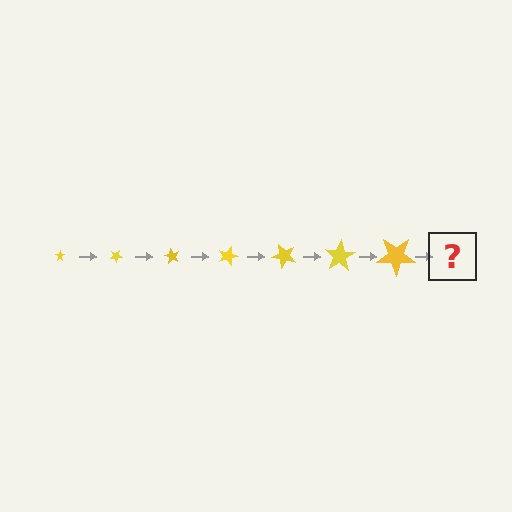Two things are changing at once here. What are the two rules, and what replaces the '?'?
The two rules are that the star grows larger each step and it rotates 30 degrees each step. The '?' should be a star, larger than the previous one and rotated 210 degrees from the start.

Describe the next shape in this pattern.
It should be a star, larger than the previous one and rotated 210 degrees from the start.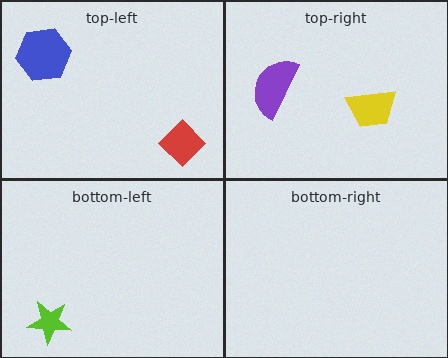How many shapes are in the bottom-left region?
1.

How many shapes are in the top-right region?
2.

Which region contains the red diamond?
The top-left region.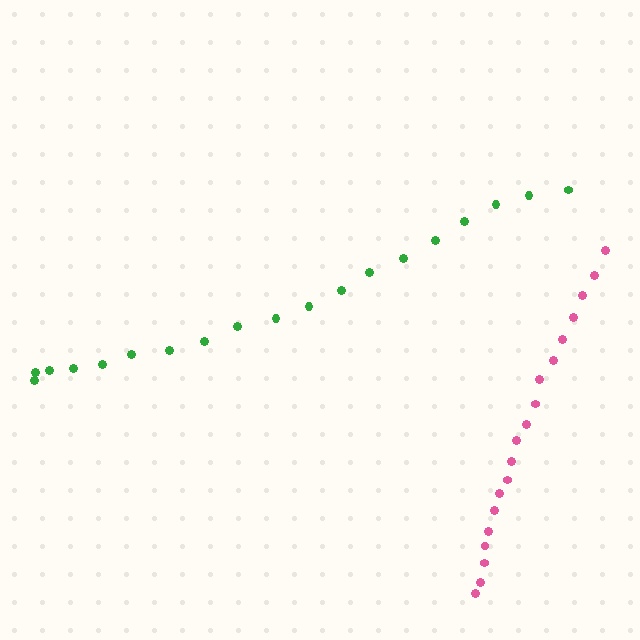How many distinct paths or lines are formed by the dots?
There are 2 distinct paths.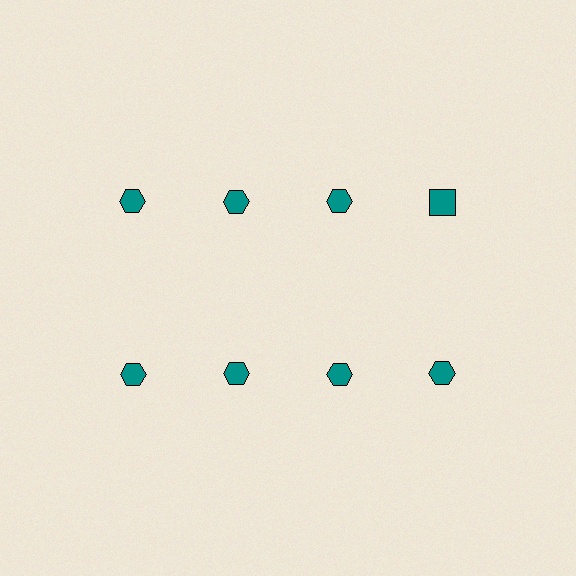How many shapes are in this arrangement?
There are 8 shapes arranged in a grid pattern.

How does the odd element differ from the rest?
It has a different shape: square instead of hexagon.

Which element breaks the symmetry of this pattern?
The teal square in the top row, second from right column breaks the symmetry. All other shapes are teal hexagons.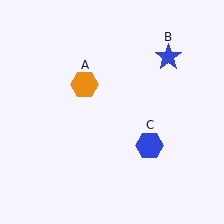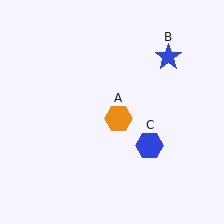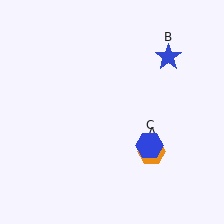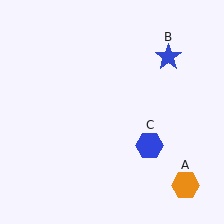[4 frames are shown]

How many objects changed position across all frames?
1 object changed position: orange hexagon (object A).